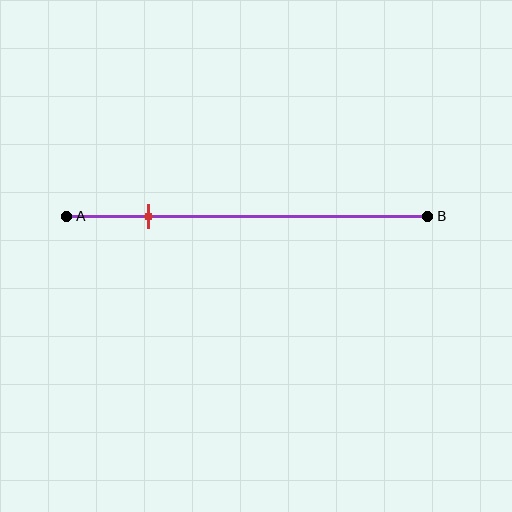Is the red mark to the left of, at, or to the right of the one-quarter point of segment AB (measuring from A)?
The red mark is approximately at the one-quarter point of segment AB.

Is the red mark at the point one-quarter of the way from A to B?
Yes, the mark is approximately at the one-quarter point.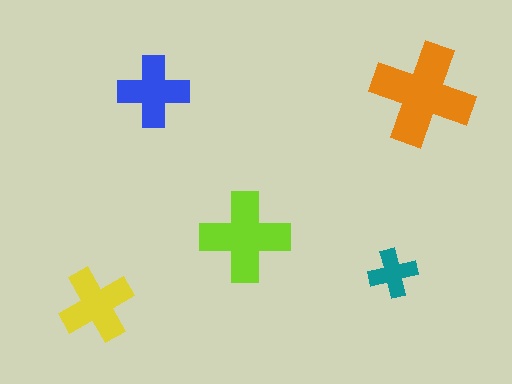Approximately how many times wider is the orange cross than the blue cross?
About 1.5 times wider.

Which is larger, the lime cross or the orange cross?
The orange one.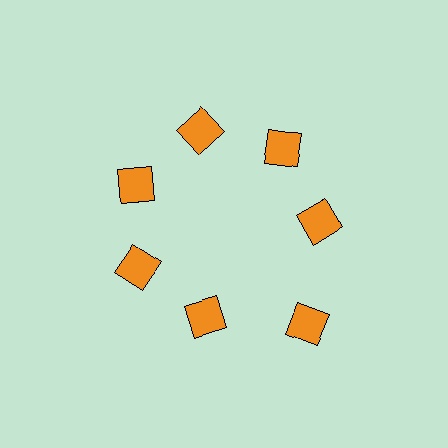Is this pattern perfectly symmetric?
No. The 7 orange diamonds are arranged in a ring, but one element near the 5 o'clock position is pushed outward from the center, breaking the 7-fold rotational symmetry.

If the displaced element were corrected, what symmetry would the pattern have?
It would have 7-fold rotational symmetry — the pattern would map onto itself every 51 degrees.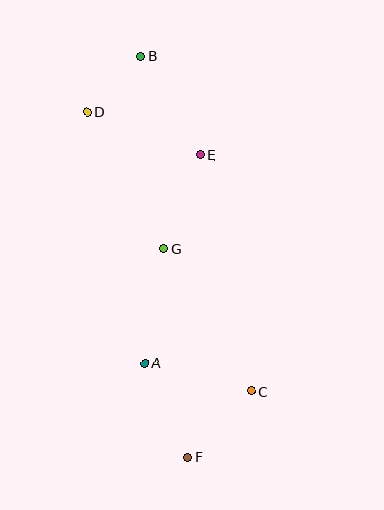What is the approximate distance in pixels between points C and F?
The distance between C and F is approximately 91 pixels.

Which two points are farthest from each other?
Points B and F are farthest from each other.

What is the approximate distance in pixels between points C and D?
The distance between C and D is approximately 324 pixels.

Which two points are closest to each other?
Points B and D are closest to each other.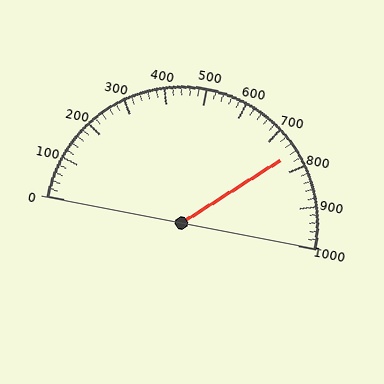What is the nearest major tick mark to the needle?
The nearest major tick mark is 800.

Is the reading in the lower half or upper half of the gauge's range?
The reading is in the upper half of the range (0 to 1000).